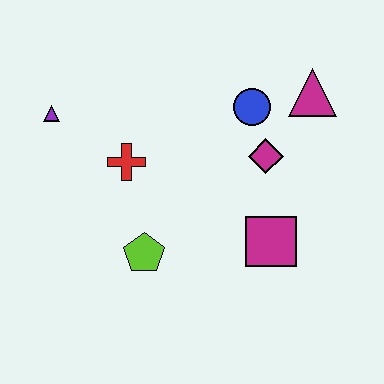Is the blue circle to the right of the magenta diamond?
No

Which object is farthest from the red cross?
The magenta triangle is farthest from the red cross.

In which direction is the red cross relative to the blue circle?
The red cross is to the left of the blue circle.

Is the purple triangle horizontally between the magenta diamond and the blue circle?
No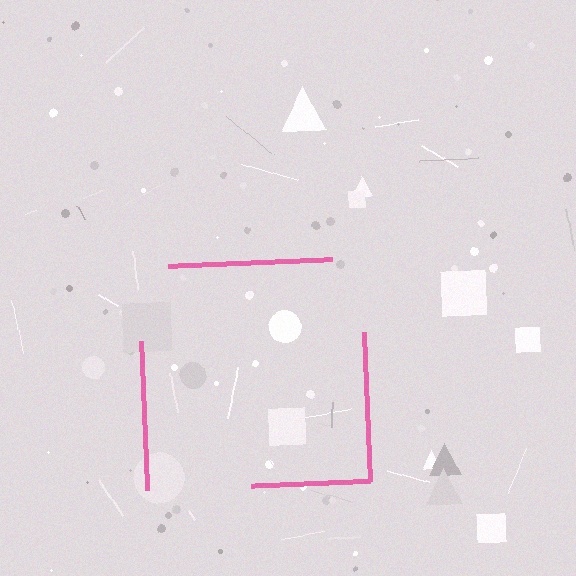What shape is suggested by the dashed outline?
The dashed outline suggests a square.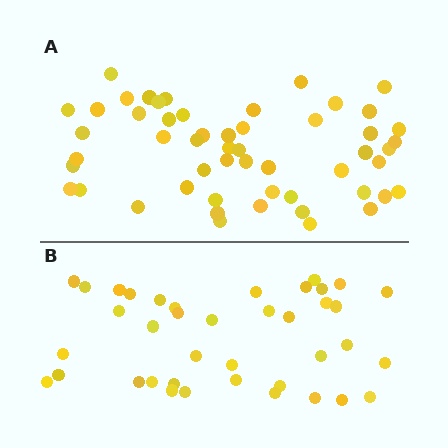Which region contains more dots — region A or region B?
Region A (the top region) has more dots.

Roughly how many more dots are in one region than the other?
Region A has approximately 15 more dots than region B.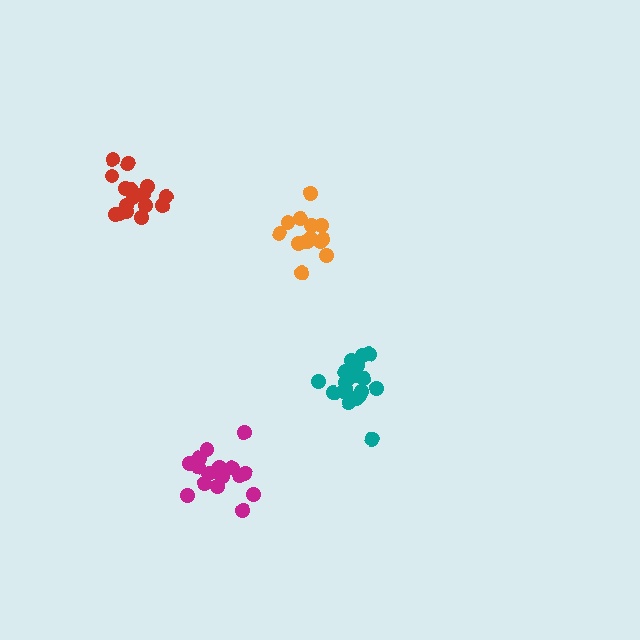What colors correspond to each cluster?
The clusters are colored: orange, red, teal, magenta.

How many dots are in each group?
Group 1: 13 dots, Group 2: 16 dots, Group 3: 19 dots, Group 4: 18 dots (66 total).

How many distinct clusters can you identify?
There are 4 distinct clusters.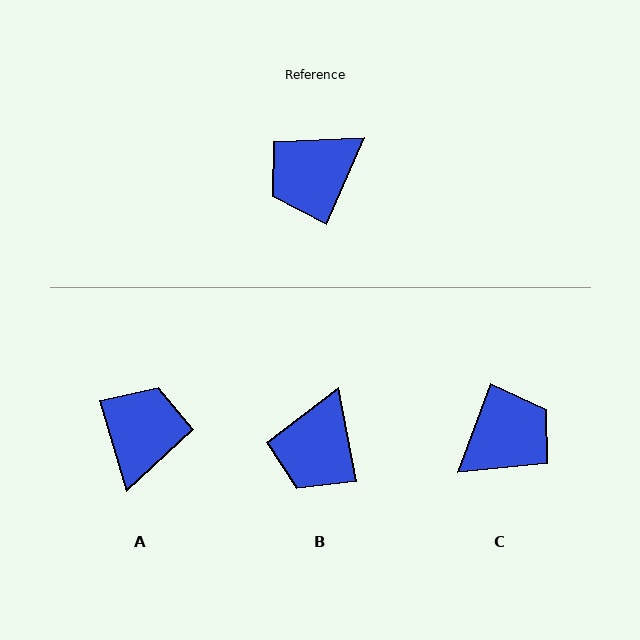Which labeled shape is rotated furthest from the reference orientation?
C, about 177 degrees away.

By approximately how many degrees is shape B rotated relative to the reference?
Approximately 35 degrees counter-clockwise.